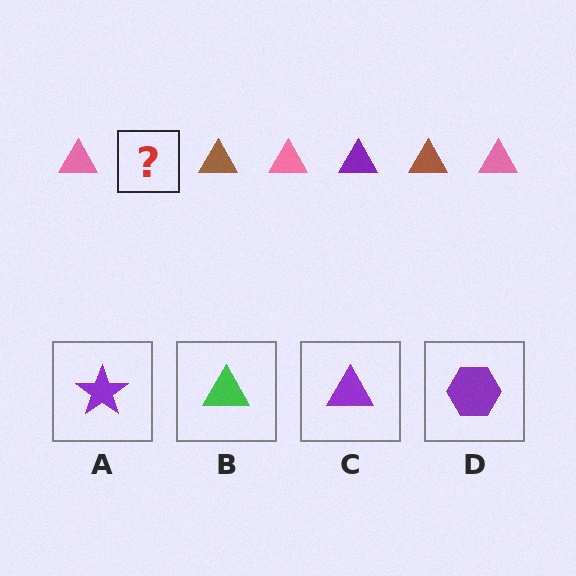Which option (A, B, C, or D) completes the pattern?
C.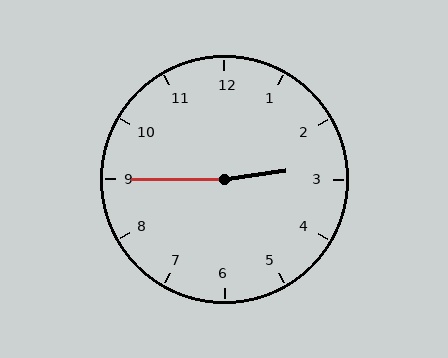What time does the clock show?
2:45.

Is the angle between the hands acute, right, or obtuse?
It is obtuse.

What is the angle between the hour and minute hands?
Approximately 172 degrees.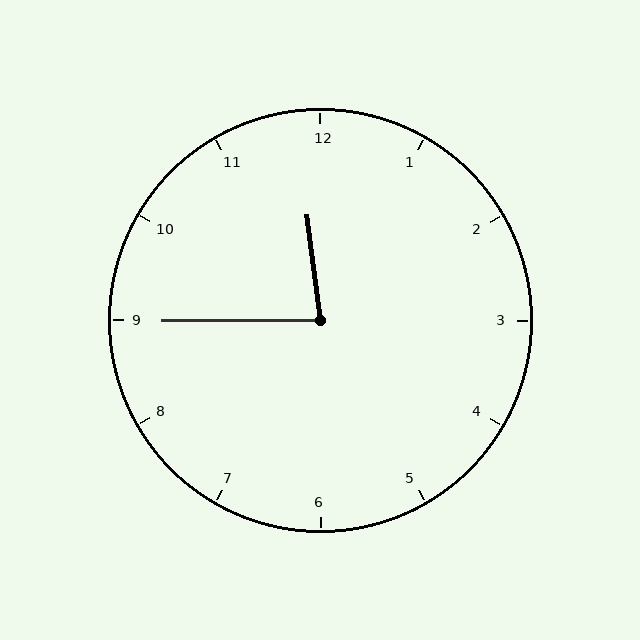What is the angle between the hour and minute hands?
Approximately 82 degrees.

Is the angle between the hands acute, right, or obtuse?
It is acute.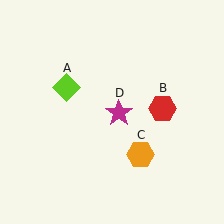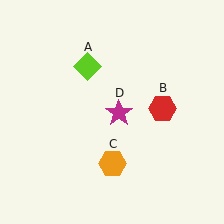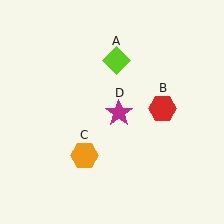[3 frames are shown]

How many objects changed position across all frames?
2 objects changed position: lime diamond (object A), orange hexagon (object C).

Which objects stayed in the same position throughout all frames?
Red hexagon (object B) and magenta star (object D) remained stationary.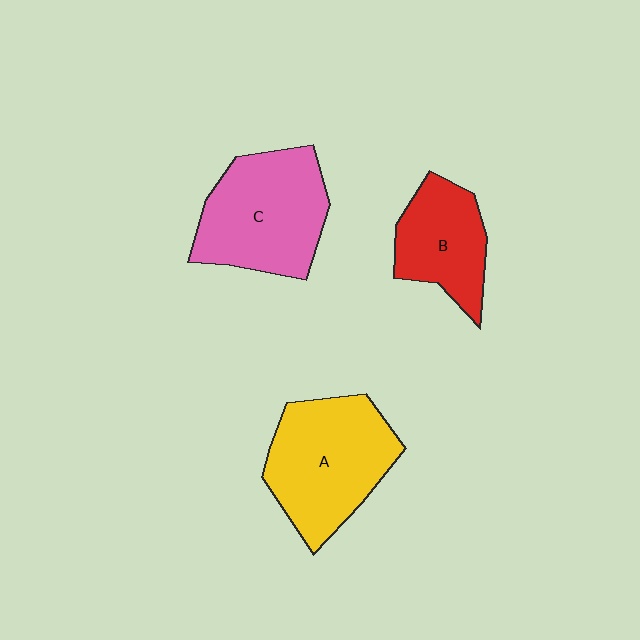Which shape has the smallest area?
Shape B (red).